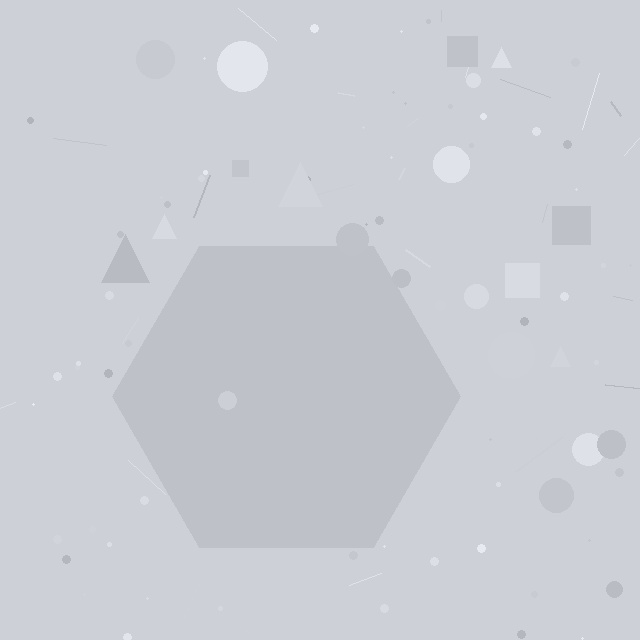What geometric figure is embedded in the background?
A hexagon is embedded in the background.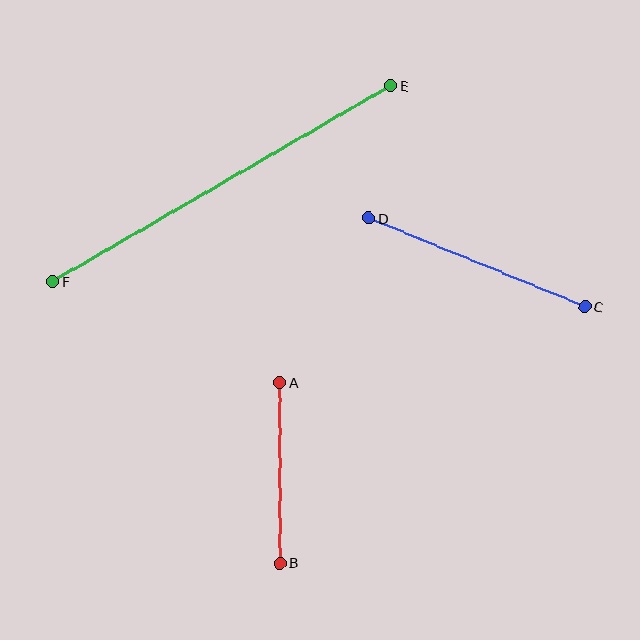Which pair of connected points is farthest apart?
Points E and F are farthest apart.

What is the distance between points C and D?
The distance is approximately 233 pixels.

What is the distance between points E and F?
The distance is approximately 391 pixels.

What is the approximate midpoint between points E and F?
The midpoint is at approximately (222, 184) pixels.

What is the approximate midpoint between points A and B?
The midpoint is at approximately (280, 473) pixels.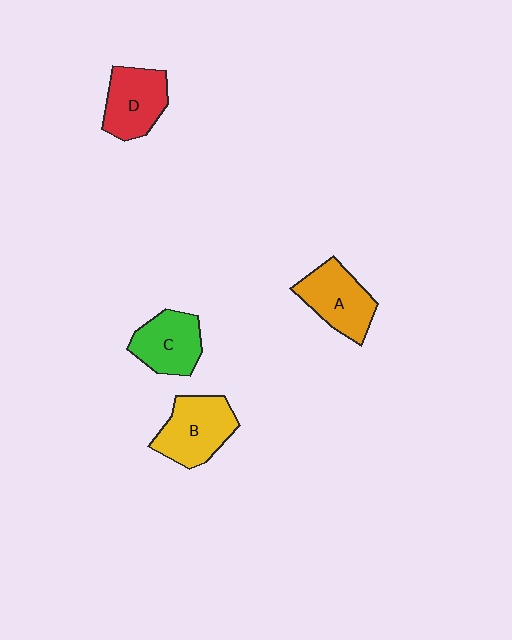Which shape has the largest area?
Shape B (yellow).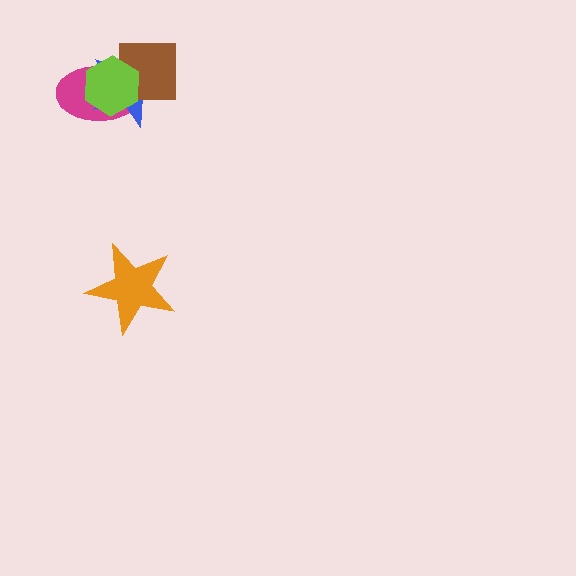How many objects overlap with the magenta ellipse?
3 objects overlap with the magenta ellipse.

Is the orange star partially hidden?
No, no other shape covers it.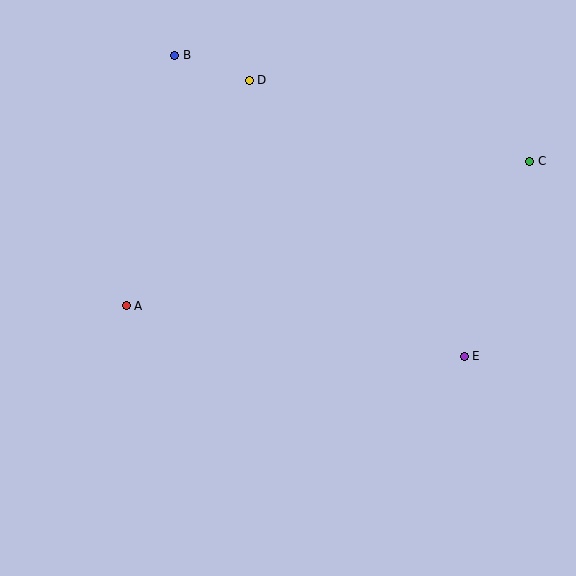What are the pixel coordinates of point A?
Point A is at (126, 306).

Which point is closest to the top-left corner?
Point B is closest to the top-left corner.